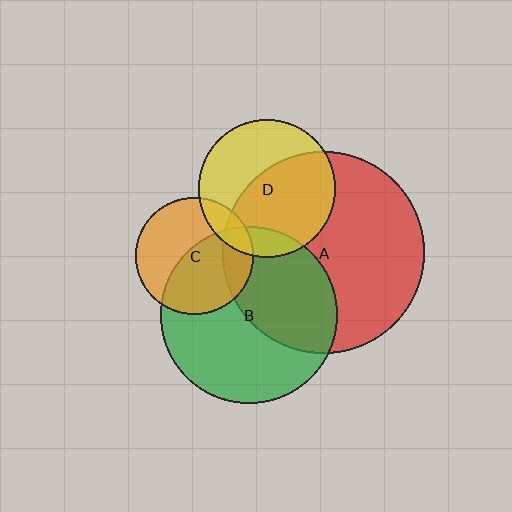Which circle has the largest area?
Circle A (red).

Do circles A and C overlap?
Yes.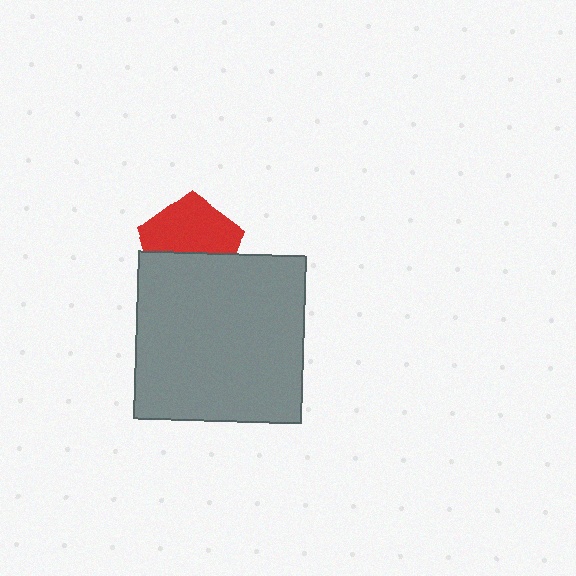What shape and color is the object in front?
The object in front is a gray square.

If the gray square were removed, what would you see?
You would see the complete red pentagon.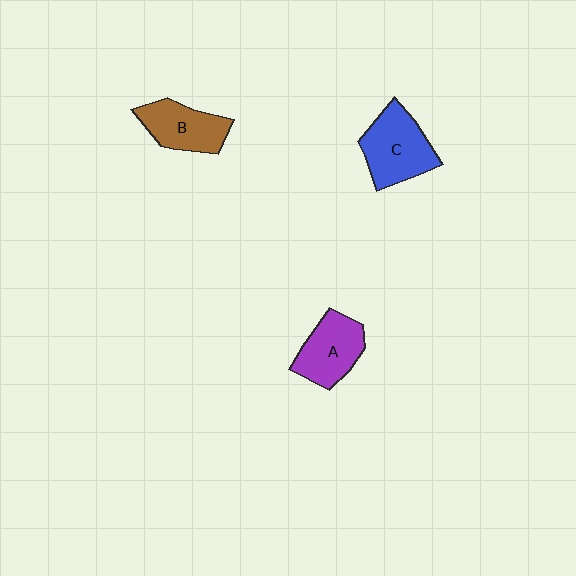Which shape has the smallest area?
Shape B (brown).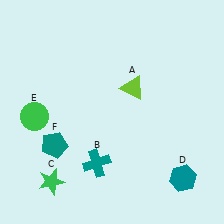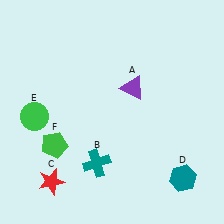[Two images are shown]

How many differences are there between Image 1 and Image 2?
There are 3 differences between the two images.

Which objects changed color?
A changed from lime to purple. C changed from green to red. F changed from teal to green.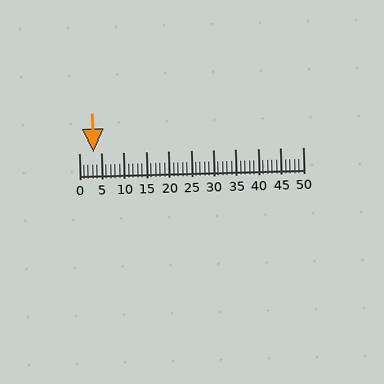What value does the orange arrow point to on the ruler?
The orange arrow points to approximately 3.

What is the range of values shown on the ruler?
The ruler shows values from 0 to 50.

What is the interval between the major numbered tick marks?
The major tick marks are spaced 5 units apart.